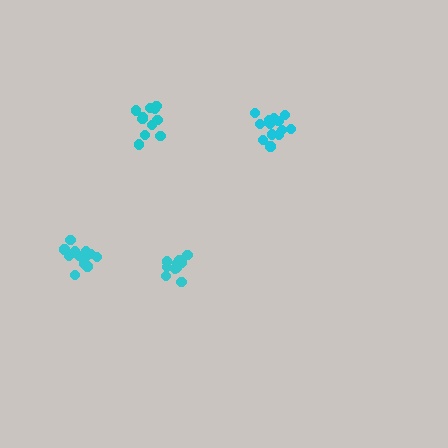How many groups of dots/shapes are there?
There are 4 groups.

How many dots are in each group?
Group 1: 11 dots, Group 2: 13 dots, Group 3: 12 dots, Group 4: 10 dots (46 total).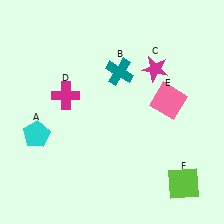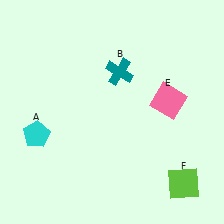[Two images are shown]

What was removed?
The magenta cross (D), the magenta star (C) were removed in Image 2.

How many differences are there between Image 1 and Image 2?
There are 2 differences between the two images.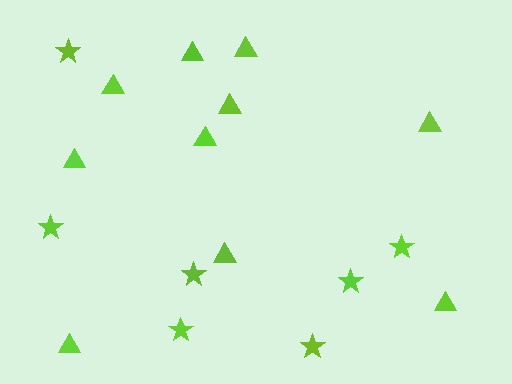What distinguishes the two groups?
There are 2 groups: one group of triangles (10) and one group of stars (7).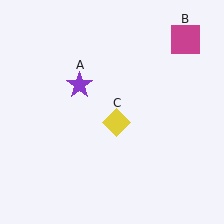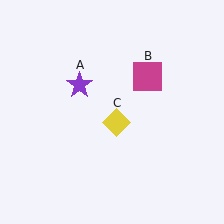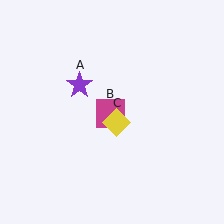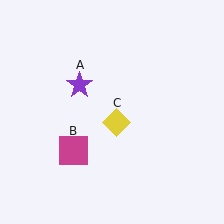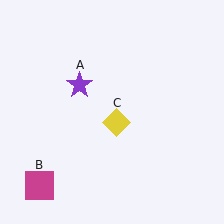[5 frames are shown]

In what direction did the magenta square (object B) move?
The magenta square (object B) moved down and to the left.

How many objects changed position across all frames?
1 object changed position: magenta square (object B).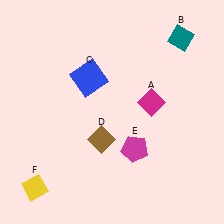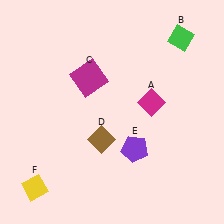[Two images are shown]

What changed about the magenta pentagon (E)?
In Image 1, E is magenta. In Image 2, it changed to purple.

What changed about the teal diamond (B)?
In Image 1, B is teal. In Image 2, it changed to green.